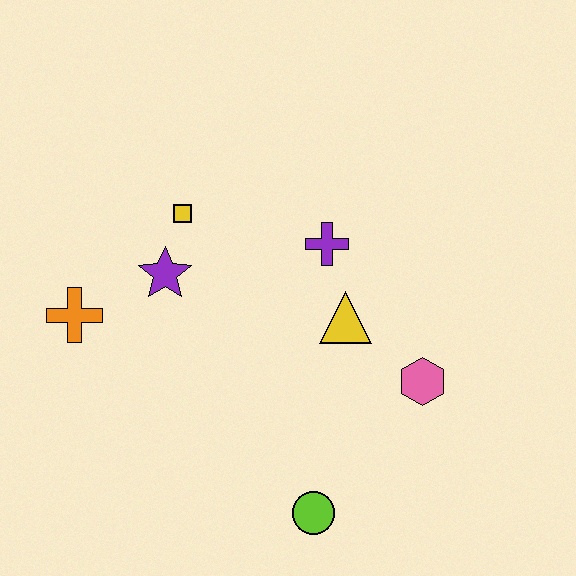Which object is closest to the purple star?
The yellow square is closest to the purple star.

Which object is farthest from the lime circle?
The yellow square is farthest from the lime circle.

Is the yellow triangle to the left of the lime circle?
No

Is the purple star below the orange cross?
No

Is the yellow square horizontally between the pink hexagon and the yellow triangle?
No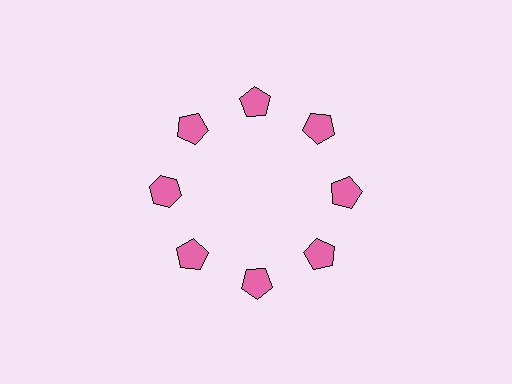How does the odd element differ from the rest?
It has a different shape: hexagon instead of pentagon.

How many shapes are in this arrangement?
There are 8 shapes arranged in a ring pattern.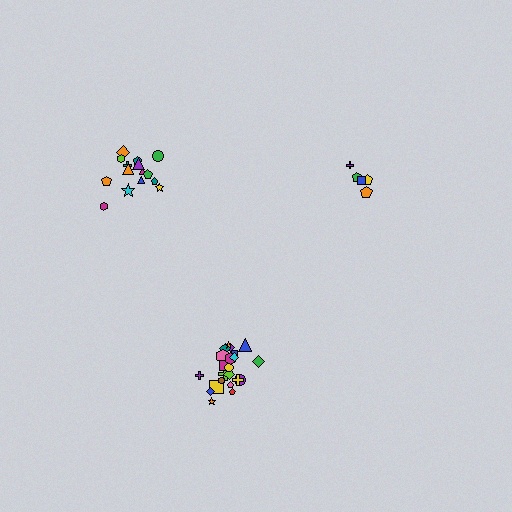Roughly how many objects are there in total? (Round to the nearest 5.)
Roughly 40 objects in total.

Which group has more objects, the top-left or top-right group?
The top-left group.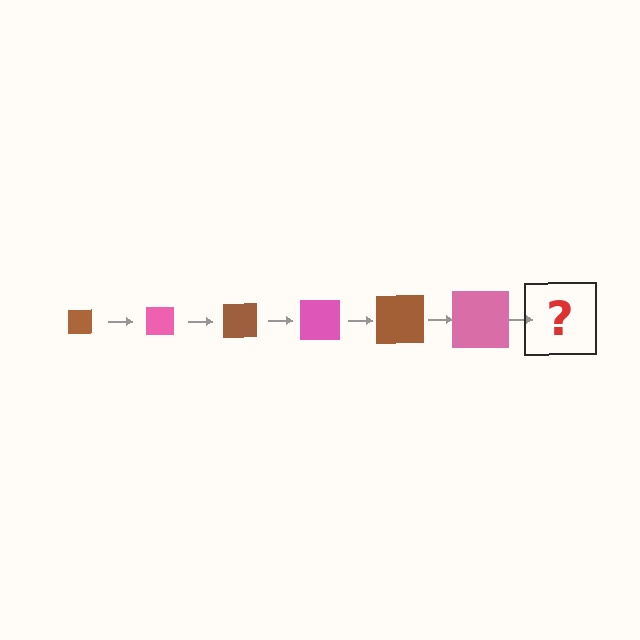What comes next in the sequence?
The next element should be a brown square, larger than the previous one.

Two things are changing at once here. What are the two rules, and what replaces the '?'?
The two rules are that the square grows larger each step and the color cycles through brown and pink. The '?' should be a brown square, larger than the previous one.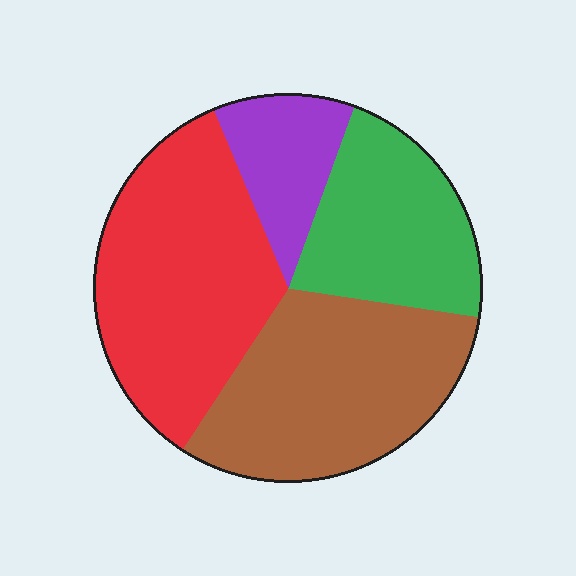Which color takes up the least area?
Purple, at roughly 10%.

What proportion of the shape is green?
Green takes up about one fifth (1/5) of the shape.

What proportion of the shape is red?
Red takes up between a quarter and a half of the shape.